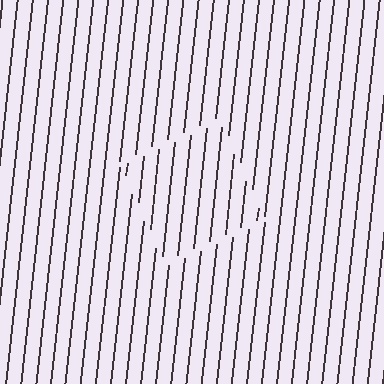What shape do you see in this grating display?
An illusory square. The interior of the shape contains the same grating, shifted by half a period — the contour is defined by the phase discontinuity where line-ends from the inner and outer gratings abut.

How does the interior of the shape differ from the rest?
The interior of the shape contains the same grating, shifted by half a period — the contour is defined by the phase discontinuity where line-ends from the inner and outer gratings abut.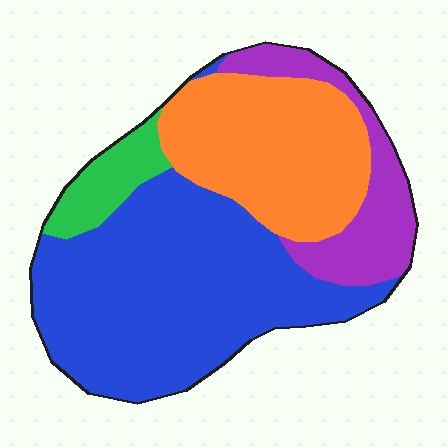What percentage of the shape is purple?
Purple takes up less than a quarter of the shape.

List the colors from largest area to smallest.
From largest to smallest: blue, orange, purple, green.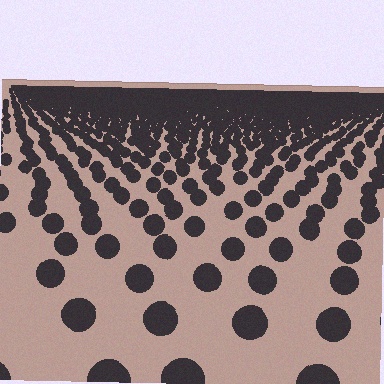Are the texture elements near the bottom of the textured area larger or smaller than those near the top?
Larger. Near the bottom, elements are closer to the viewer and appear at a bigger on-screen size.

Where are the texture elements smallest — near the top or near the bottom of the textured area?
Near the top.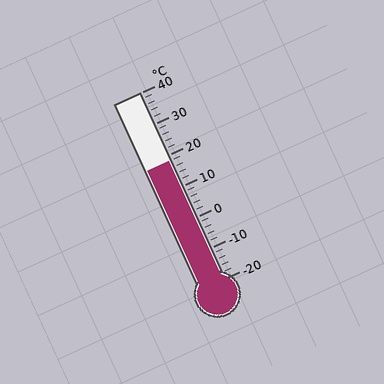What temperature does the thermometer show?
The thermometer shows approximately 18°C.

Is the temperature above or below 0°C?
The temperature is above 0°C.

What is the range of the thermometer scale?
The thermometer scale ranges from -20°C to 40°C.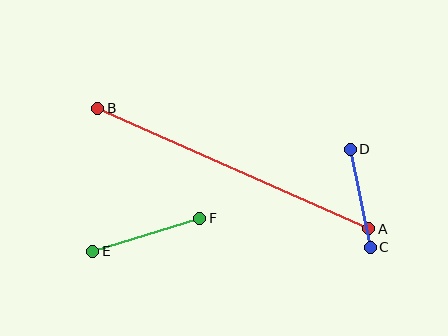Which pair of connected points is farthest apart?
Points A and B are farthest apart.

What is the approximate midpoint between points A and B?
The midpoint is at approximately (233, 169) pixels.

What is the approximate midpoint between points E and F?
The midpoint is at approximately (146, 235) pixels.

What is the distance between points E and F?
The distance is approximately 112 pixels.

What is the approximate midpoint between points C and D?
The midpoint is at approximately (360, 198) pixels.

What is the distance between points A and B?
The distance is approximately 297 pixels.